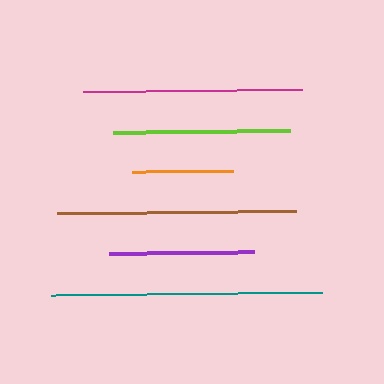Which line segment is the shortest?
The orange line is the shortest at approximately 102 pixels.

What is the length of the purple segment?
The purple segment is approximately 145 pixels long.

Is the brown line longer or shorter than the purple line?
The brown line is longer than the purple line.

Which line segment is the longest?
The teal line is the longest at approximately 271 pixels.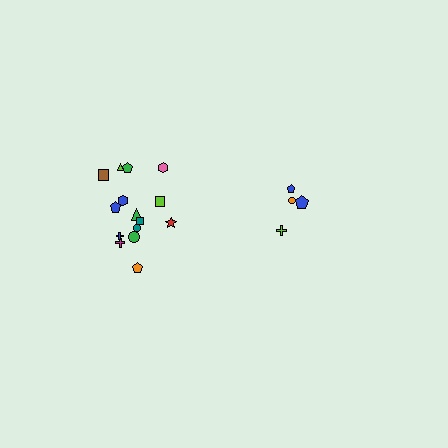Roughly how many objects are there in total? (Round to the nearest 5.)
Roughly 20 objects in total.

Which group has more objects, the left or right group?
The left group.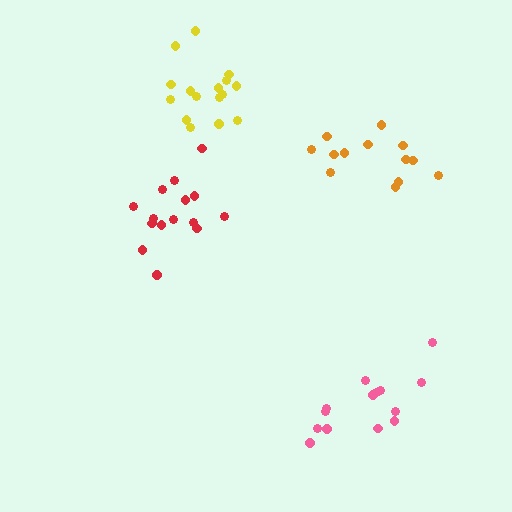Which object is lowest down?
The pink cluster is bottommost.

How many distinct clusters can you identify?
There are 4 distinct clusters.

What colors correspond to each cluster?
The clusters are colored: red, orange, pink, yellow.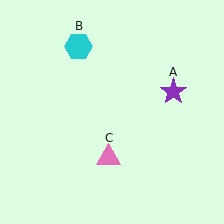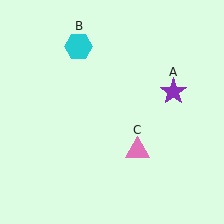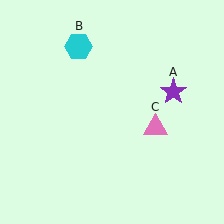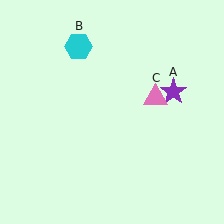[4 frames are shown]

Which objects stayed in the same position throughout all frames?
Purple star (object A) and cyan hexagon (object B) remained stationary.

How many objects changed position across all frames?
1 object changed position: pink triangle (object C).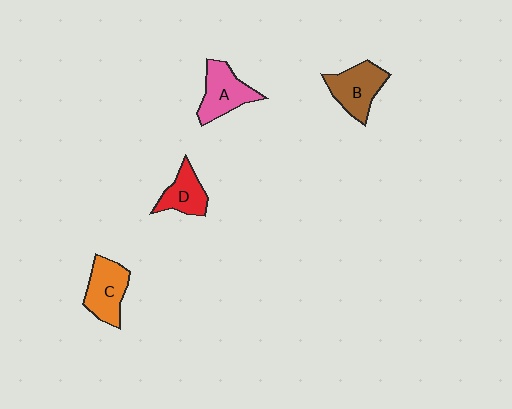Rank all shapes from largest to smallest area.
From largest to smallest: B (brown), A (pink), C (orange), D (red).